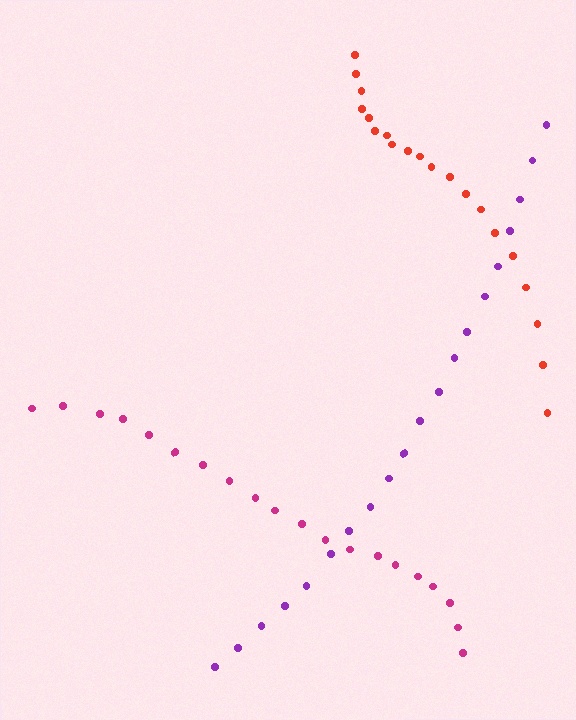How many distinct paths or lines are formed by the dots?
There are 3 distinct paths.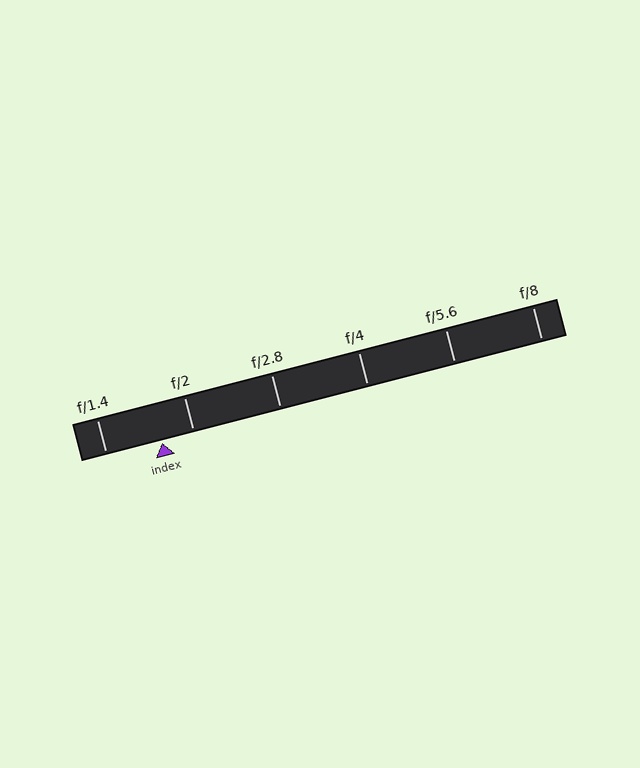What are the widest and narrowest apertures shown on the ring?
The widest aperture shown is f/1.4 and the narrowest is f/8.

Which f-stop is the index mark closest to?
The index mark is closest to f/2.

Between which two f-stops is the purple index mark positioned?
The index mark is between f/1.4 and f/2.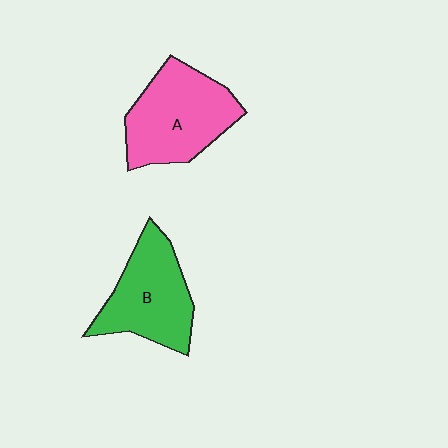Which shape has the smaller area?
Shape B (green).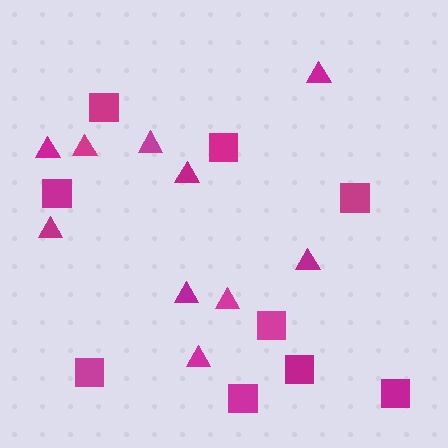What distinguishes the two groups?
There are 2 groups: one group of triangles (10) and one group of squares (9).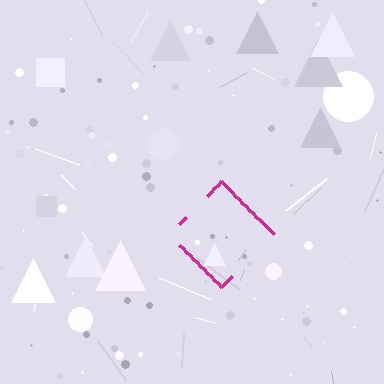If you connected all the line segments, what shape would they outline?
They would outline a diamond.